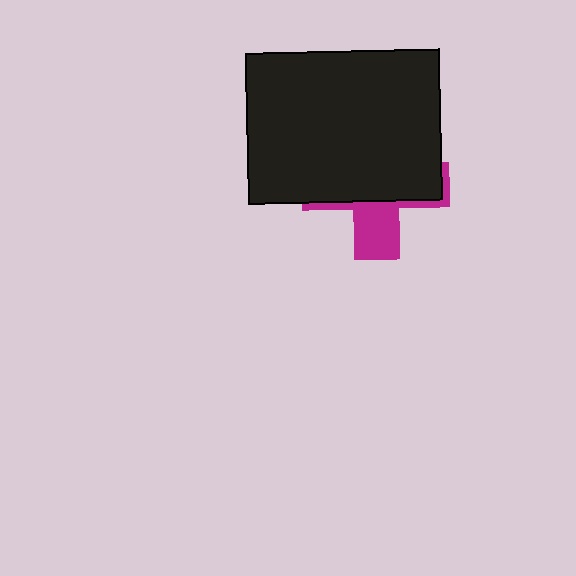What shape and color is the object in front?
The object in front is a black rectangle.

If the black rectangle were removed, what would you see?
You would see the complete magenta cross.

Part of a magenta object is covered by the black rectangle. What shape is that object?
It is a cross.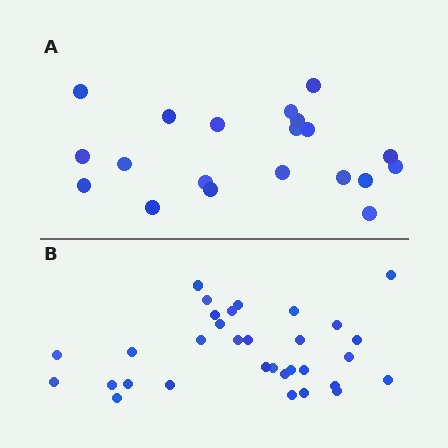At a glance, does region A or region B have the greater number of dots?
Region B (the bottom region) has more dots.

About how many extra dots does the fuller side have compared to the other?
Region B has roughly 12 or so more dots than region A.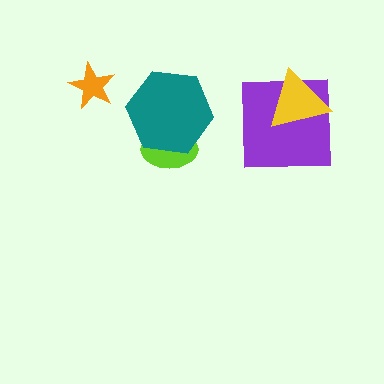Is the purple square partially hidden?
Yes, it is partially covered by another shape.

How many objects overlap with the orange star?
0 objects overlap with the orange star.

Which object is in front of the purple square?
The yellow triangle is in front of the purple square.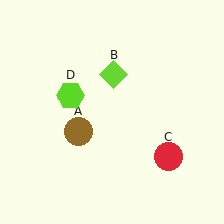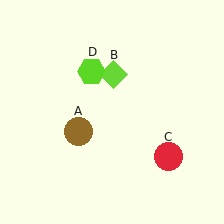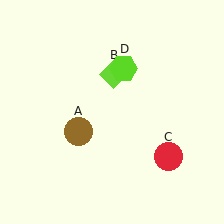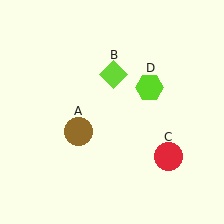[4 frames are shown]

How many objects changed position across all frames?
1 object changed position: lime hexagon (object D).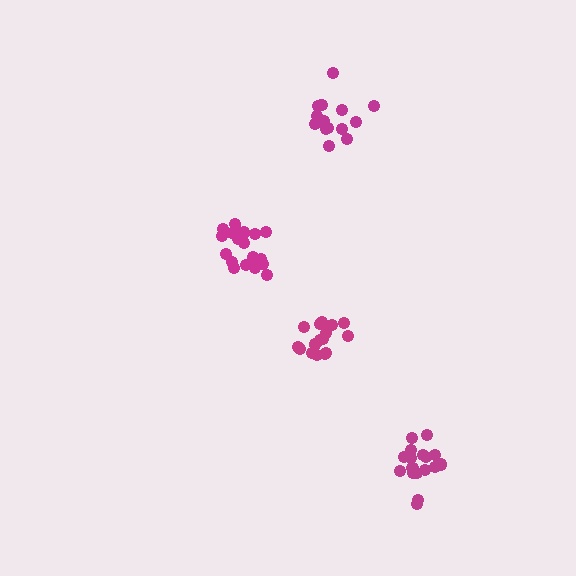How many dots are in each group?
Group 1: 20 dots, Group 2: 15 dots, Group 3: 18 dots, Group 4: 16 dots (69 total).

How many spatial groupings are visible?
There are 4 spatial groupings.